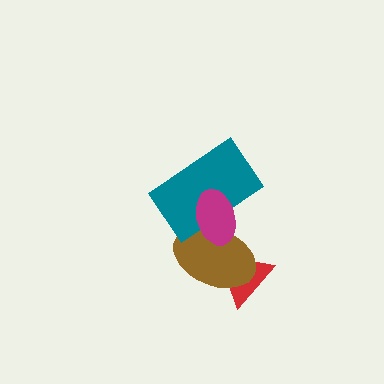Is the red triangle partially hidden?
Yes, it is partially covered by another shape.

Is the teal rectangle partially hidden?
Yes, it is partially covered by another shape.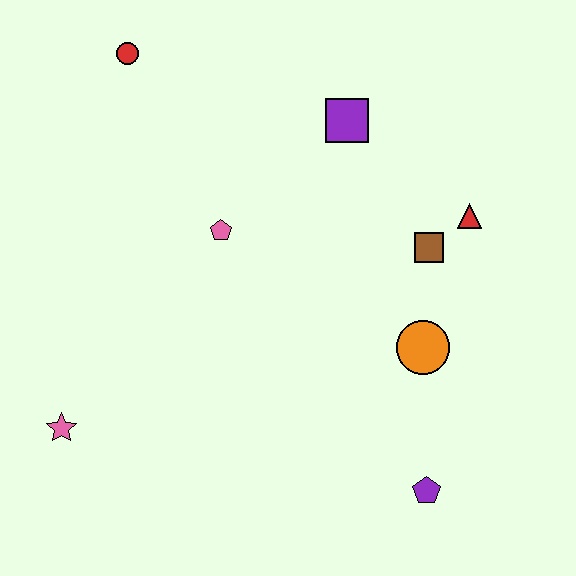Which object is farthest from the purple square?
The pink star is farthest from the purple square.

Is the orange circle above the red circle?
No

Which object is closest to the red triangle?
The brown square is closest to the red triangle.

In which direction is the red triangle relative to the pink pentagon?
The red triangle is to the right of the pink pentagon.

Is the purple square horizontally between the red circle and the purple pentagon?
Yes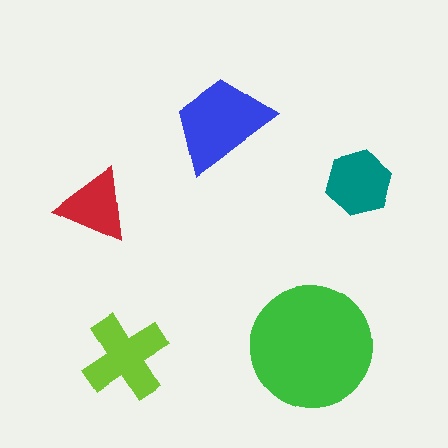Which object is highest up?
The blue trapezoid is topmost.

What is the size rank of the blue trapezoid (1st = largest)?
2nd.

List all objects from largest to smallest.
The green circle, the blue trapezoid, the lime cross, the teal hexagon, the red triangle.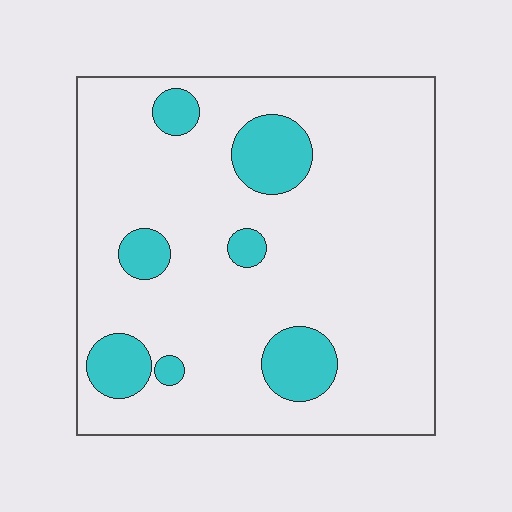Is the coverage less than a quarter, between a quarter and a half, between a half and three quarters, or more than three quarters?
Less than a quarter.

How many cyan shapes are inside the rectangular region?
7.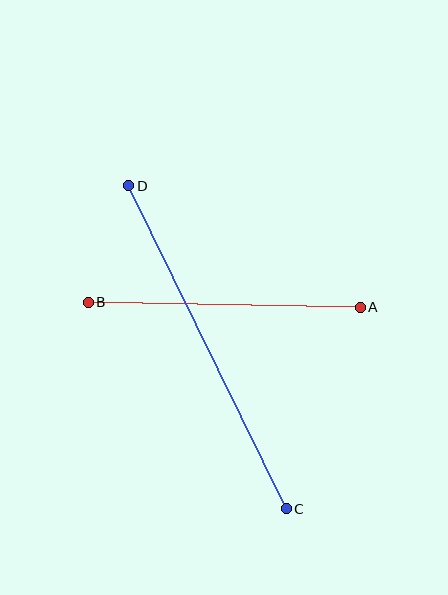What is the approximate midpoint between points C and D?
The midpoint is at approximately (207, 347) pixels.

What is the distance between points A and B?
The distance is approximately 272 pixels.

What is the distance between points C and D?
The distance is approximately 360 pixels.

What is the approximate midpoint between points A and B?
The midpoint is at approximately (224, 305) pixels.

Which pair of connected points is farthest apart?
Points C and D are farthest apart.